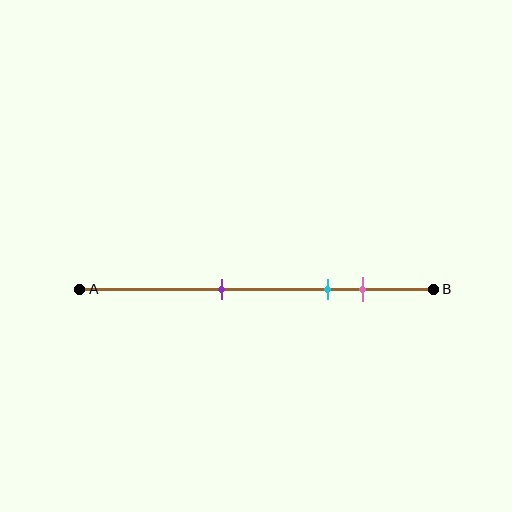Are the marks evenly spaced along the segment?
No, the marks are not evenly spaced.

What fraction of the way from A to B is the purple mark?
The purple mark is approximately 40% (0.4) of the way from A to B.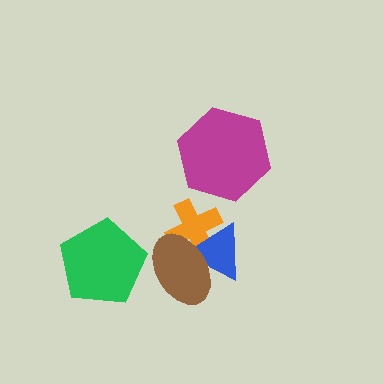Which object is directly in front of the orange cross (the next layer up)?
The blue triangle is directly in front of the orange cross.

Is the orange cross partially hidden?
Yes, it is partially covered by another shape.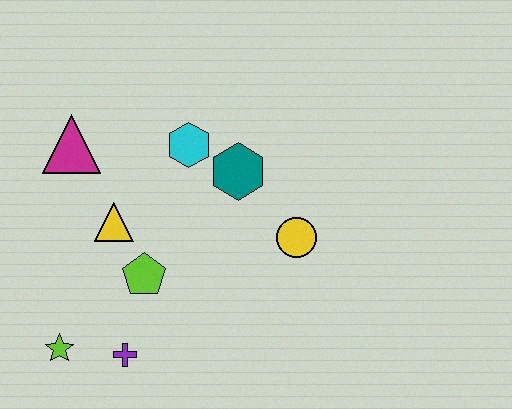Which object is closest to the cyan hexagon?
The teal hexagon is closest to the cyan hexagon.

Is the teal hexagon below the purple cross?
No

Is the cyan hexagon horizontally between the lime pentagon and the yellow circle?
Yes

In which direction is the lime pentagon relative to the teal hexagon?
The lime pentagon is below the teal hexagon.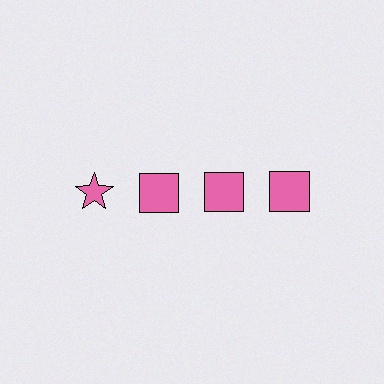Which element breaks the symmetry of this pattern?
The pink star in the top row, leftmost column breaks the symmetry. All other shapes are pink squares.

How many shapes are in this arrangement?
There are 4 shapes arranged in a grid pattern.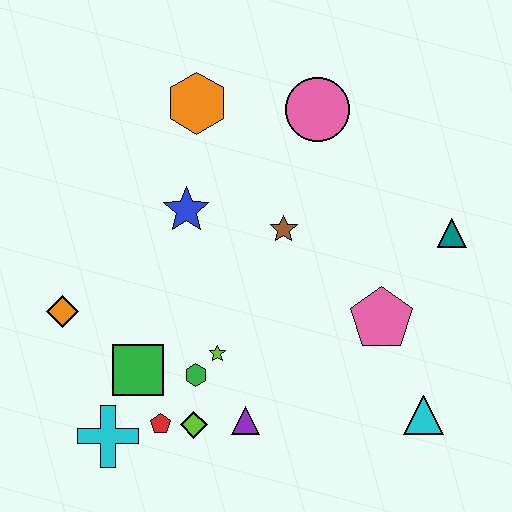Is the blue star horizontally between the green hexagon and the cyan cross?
Yes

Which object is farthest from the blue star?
The cyan triangle is farthest from the blue star.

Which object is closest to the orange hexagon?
The blue star is closest to the orange hexagon.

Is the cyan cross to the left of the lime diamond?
Yes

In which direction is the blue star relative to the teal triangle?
The blue star is to the left of the teal triangle.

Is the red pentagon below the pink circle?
Yes